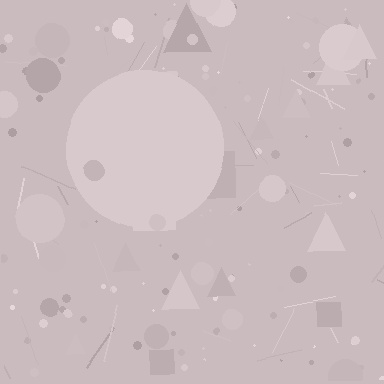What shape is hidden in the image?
A circle is hidden in the image.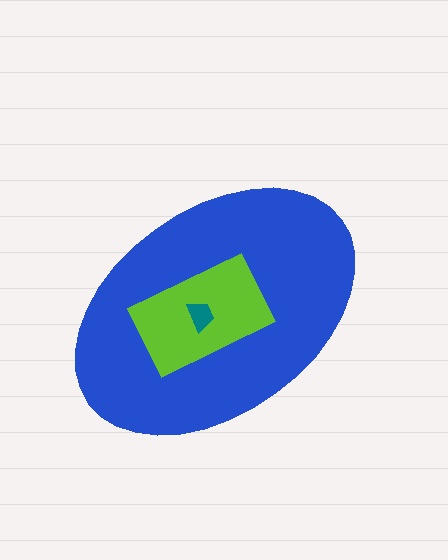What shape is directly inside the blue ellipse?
The lime rectangle.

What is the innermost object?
The teal trapezoid.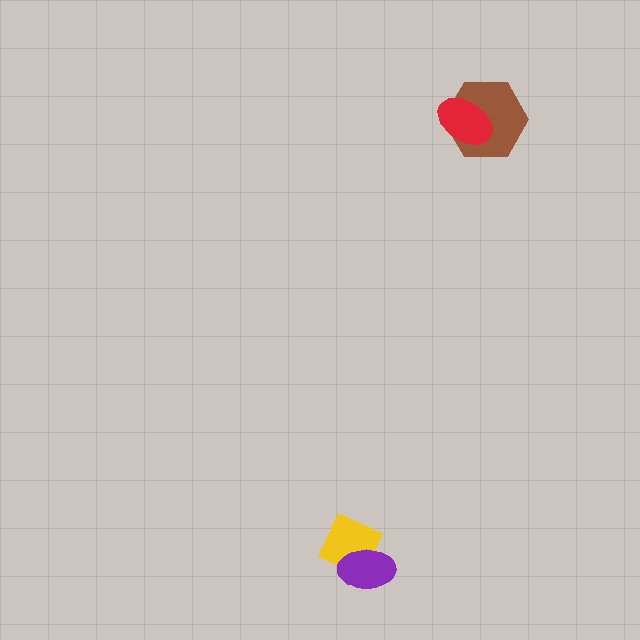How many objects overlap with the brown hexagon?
1 object overlaps with the brown hexagon.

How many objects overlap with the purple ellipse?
1 object overlaps with the purple ellipse.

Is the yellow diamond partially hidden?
Yes, it is partially covered by another shape.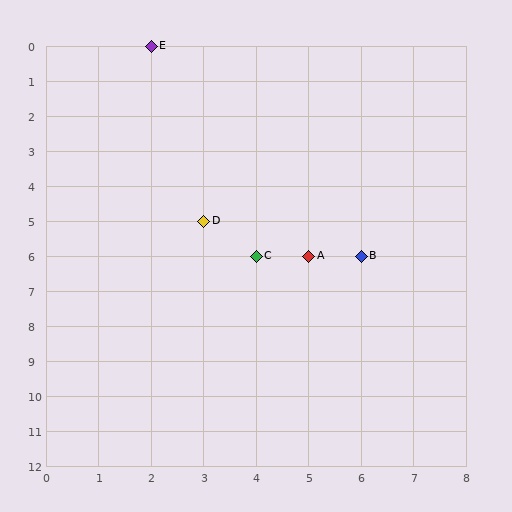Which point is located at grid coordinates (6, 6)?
Point B is at (6, 6).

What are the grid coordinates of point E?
Point E is at grid coordinates (2, 0).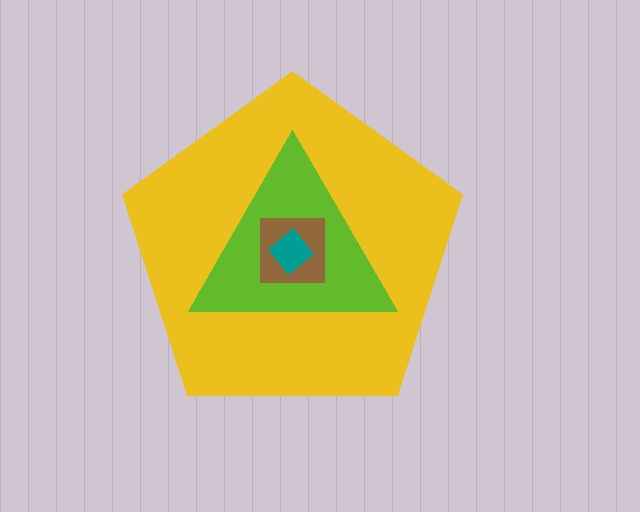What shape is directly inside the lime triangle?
The brown square.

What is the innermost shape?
The teal diamond.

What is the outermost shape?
The yellow pentagon.